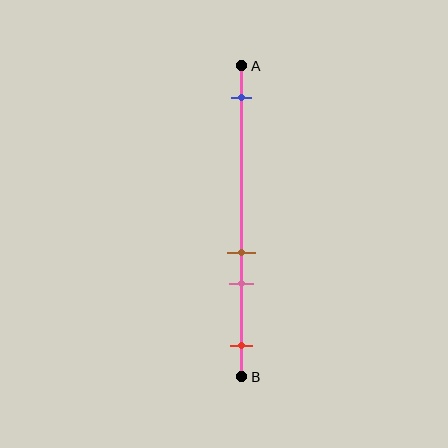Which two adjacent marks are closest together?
The brown and pink marks are the closest adjacent pair.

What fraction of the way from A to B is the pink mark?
The pink mark is approximately 70% (0.7) of the way from A to B.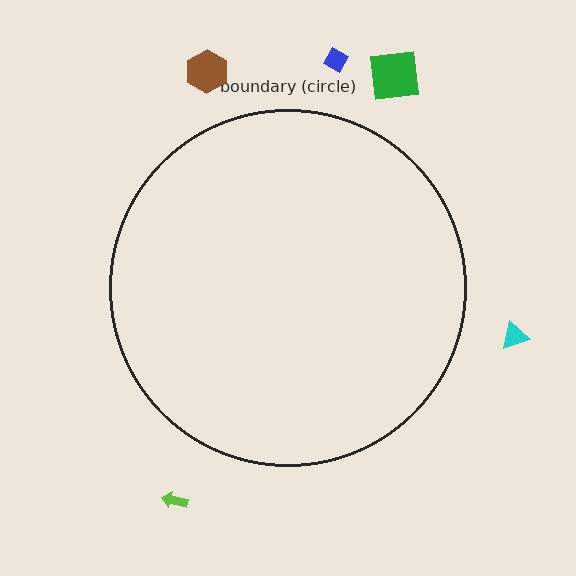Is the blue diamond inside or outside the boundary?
Outside.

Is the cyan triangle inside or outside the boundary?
Outside.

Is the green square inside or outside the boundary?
Outside.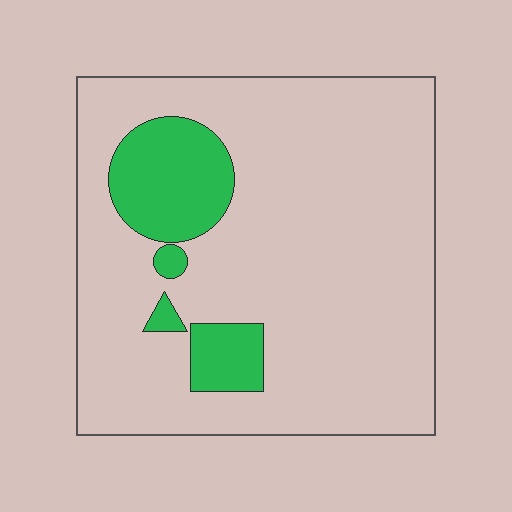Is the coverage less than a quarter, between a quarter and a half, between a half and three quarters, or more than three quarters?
Less than a quarter.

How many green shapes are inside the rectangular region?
4.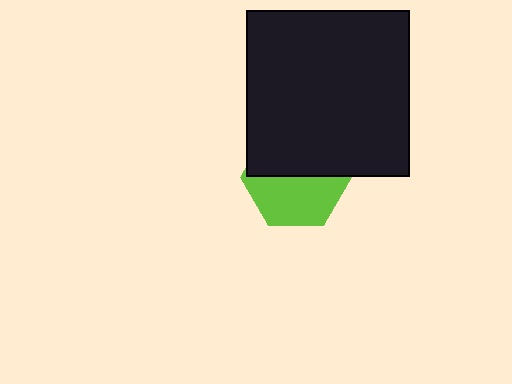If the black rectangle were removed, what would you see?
You would see the complete lime hexagon.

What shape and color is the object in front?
The object in front is a black rectangle.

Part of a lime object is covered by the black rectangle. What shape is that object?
It is a hexagon.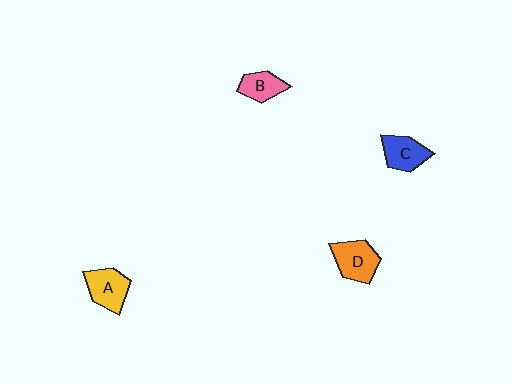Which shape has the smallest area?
Shape B (pink).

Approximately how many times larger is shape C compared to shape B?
Approximately 1.2 times.